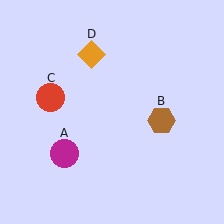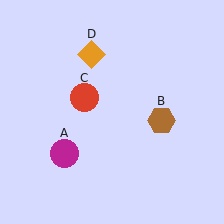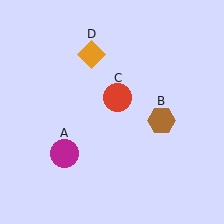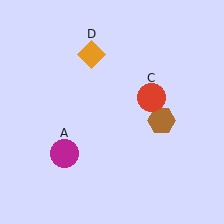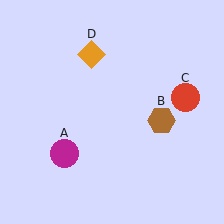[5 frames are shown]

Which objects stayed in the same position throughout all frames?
Magenta circle (object A) and brown hexagon (object B) and orange diamond (object D) remained stationary.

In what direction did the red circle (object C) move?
The red circle (object C) moved right.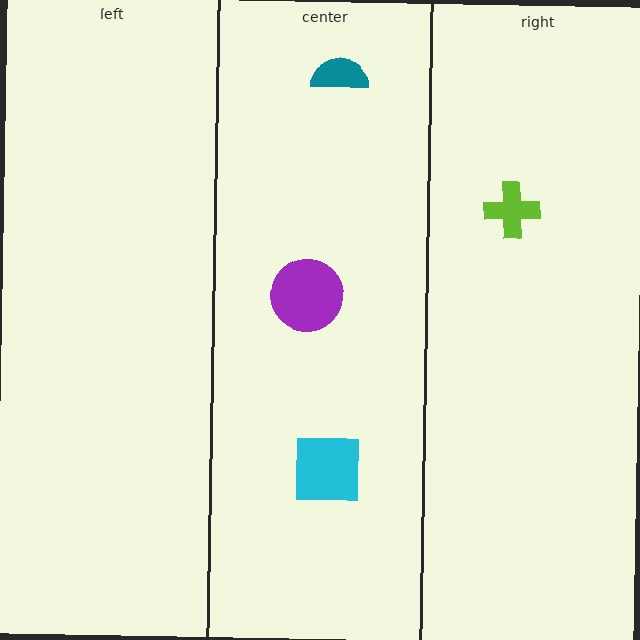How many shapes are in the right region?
1.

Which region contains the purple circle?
The center region.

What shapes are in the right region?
The lime cross.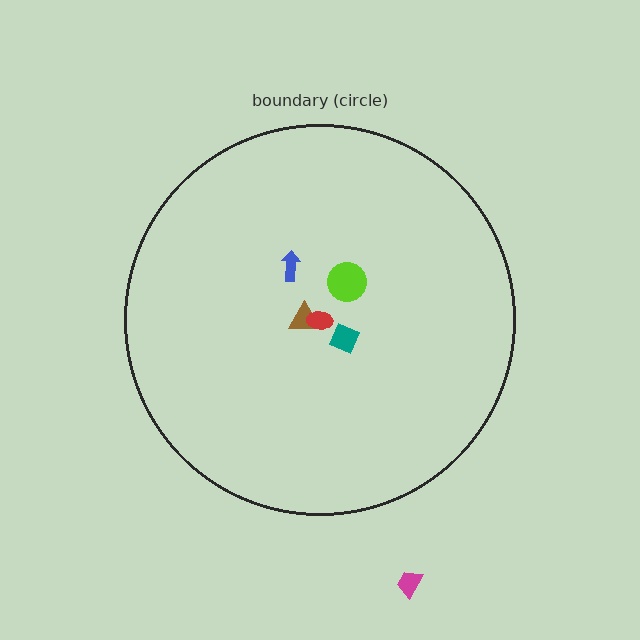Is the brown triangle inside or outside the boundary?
Inside.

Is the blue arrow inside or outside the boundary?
Inside.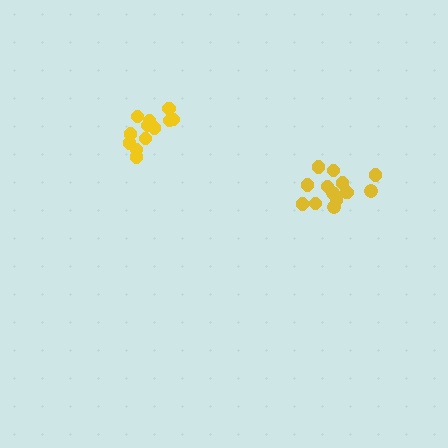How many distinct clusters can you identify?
There are 2 distinct clusters.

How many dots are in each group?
Group 1: 12 dots, Group 2: 13 dots (25 total).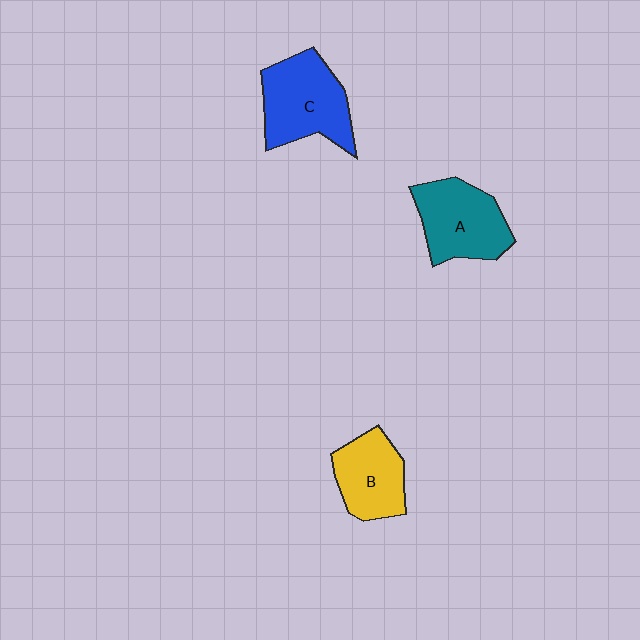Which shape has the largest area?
Shape C (blue).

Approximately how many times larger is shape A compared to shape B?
Approximately 1.2 times.